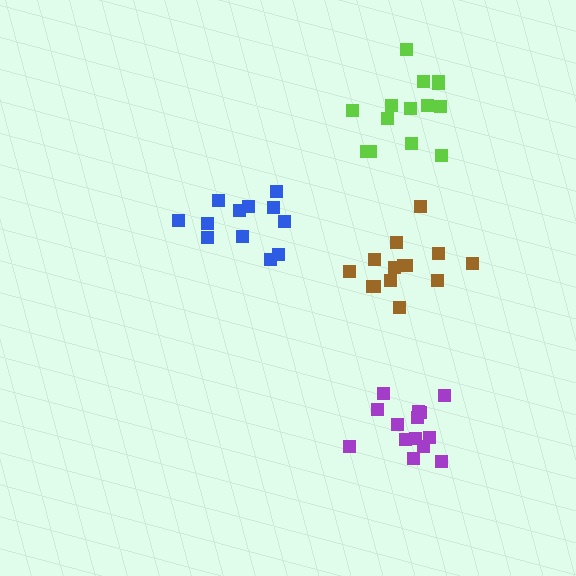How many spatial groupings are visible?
There are 4 spatial groupings.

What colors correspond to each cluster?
The clusters are colored: purple, brown, blue, lime.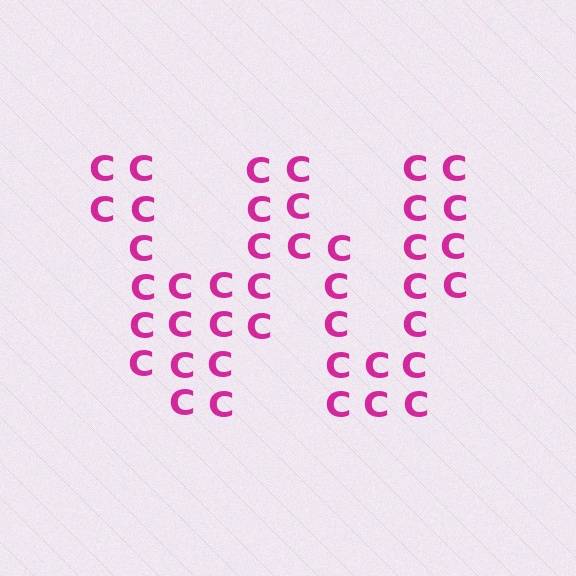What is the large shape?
The large shape is the letter W.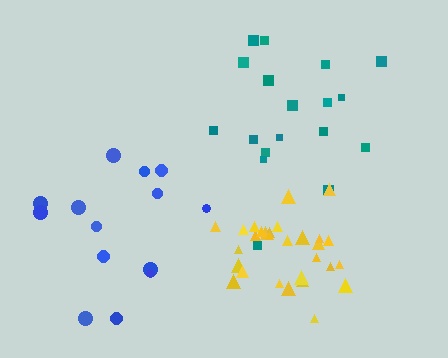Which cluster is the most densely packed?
Yellow.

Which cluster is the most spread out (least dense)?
Blue.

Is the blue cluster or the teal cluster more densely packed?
Teal.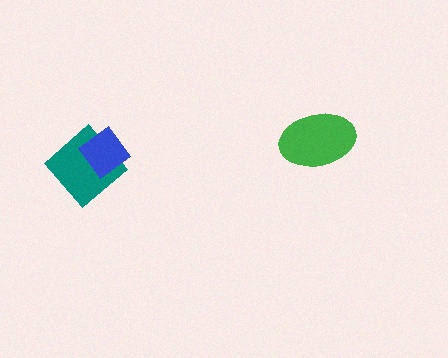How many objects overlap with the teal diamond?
1 object overlaps with the teal diamond.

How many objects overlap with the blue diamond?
1 object overlaps with the blue diamond.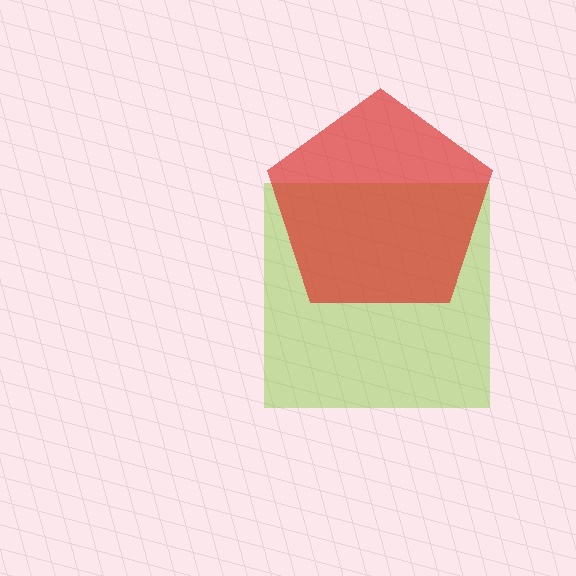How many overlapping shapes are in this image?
There are 2 overlapping shapes in the image.